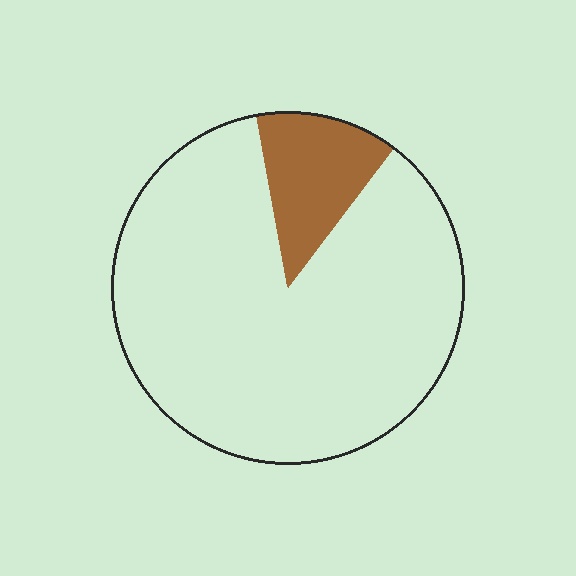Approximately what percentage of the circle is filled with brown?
Approximately 15%.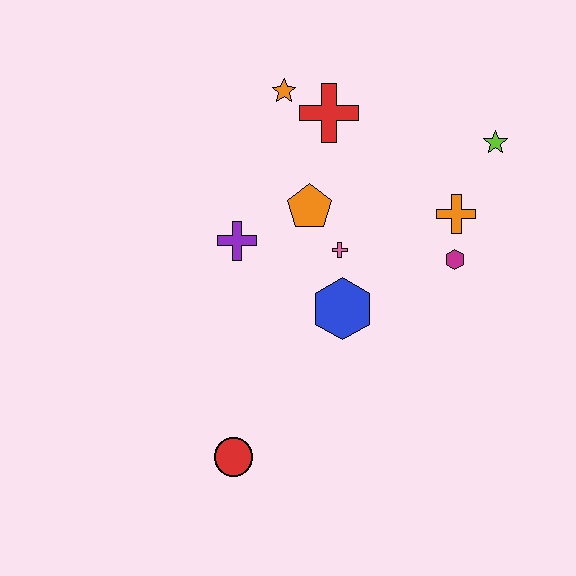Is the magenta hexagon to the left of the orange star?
No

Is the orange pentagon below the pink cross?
No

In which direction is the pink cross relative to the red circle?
The pink cross is above the red circle.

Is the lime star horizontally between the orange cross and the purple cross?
No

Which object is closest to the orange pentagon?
The pink cross is closest to the orange pentagon.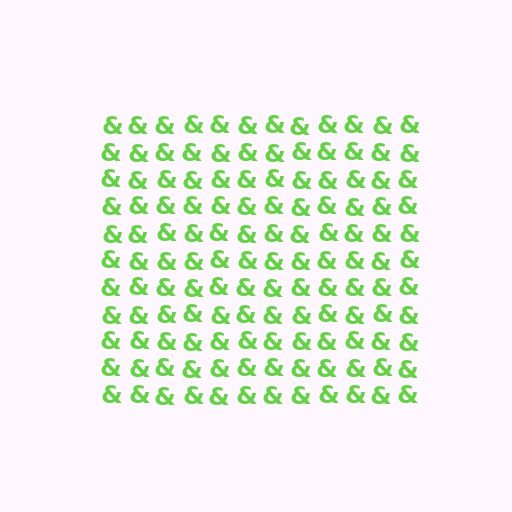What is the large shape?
The large shape is a square.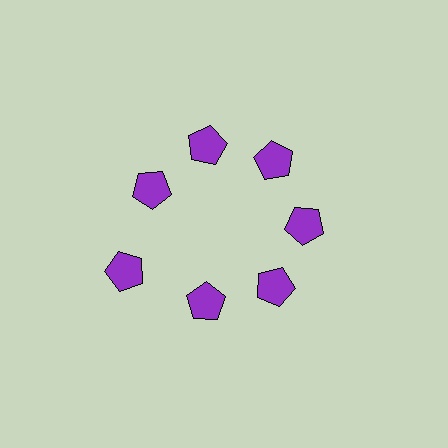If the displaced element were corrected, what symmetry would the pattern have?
It would have 7-fold rotational symmetry — the pattern would map onto itself every 51 degrees.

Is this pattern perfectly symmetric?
No. The 7 purple pentagons are arranged in a ring, but one element near the 8 o'clock position is pushed outward from the center, breaking the 7-fold rotational symmetry.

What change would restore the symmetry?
The symmetry would be restored by moving it inward, back onto the ring so that all 7 pentagons sit at equal angles and equal distance from the center.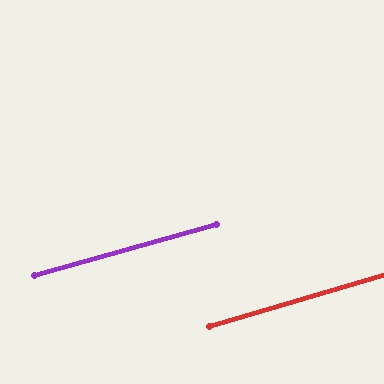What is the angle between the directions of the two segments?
Approximately 1 degree.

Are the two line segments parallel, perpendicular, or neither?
Parallel — their directions differ by only 0.9°.